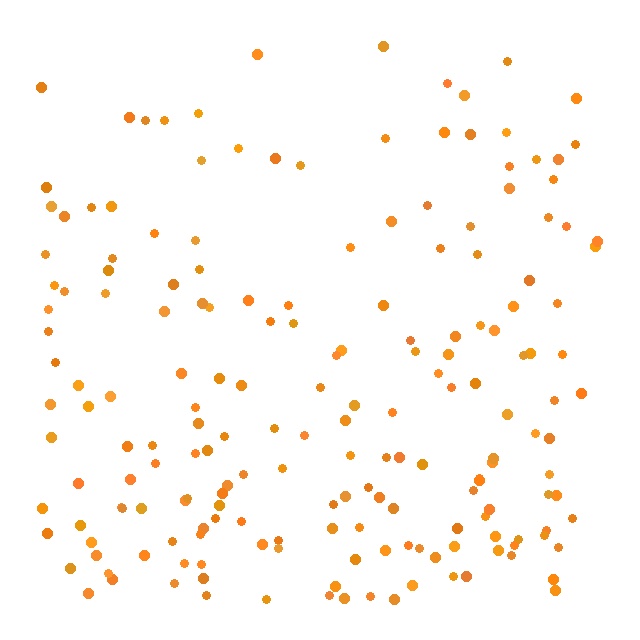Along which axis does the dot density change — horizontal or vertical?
Vertical.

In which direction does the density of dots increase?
From top to bottom, with the bottom side densest.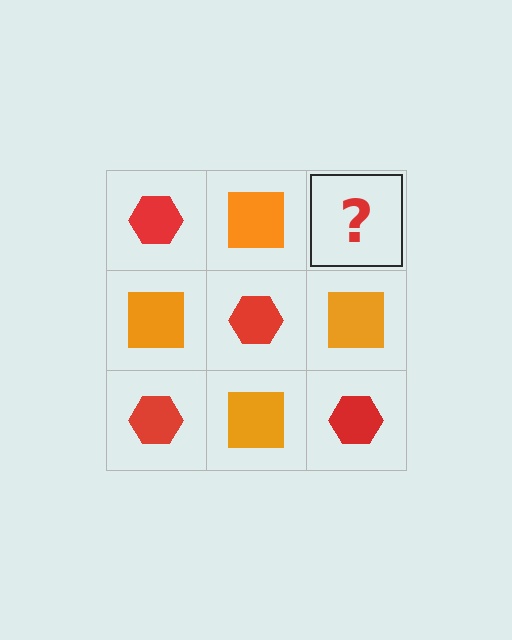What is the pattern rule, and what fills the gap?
The rule is that it alternates red hexagon and orange square in a checkerboard pattern. The gap should be filled with a red hexagon.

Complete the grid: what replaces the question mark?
The question mark should be replaced with a red hexagon.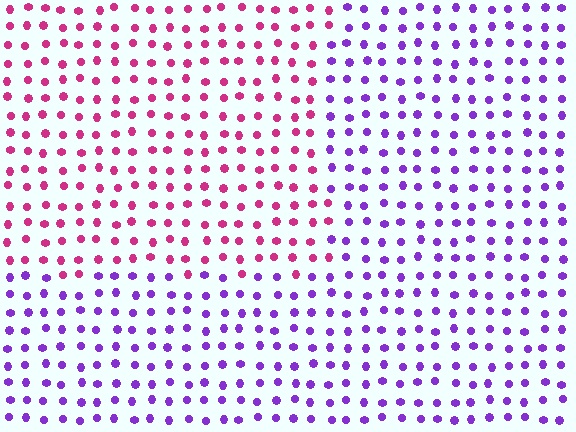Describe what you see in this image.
The image is filled with small purple elements in a uniform arrangement. A rectangle-shaped region is visible where the elements are tinted to a slightly different hue, forming a subtle color boundary.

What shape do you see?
I see a rectangle.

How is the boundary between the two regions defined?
The boundary is defined purely by a slight shift in hue (about 55 degrees). Spacing, size, and orientation are identical on both sides.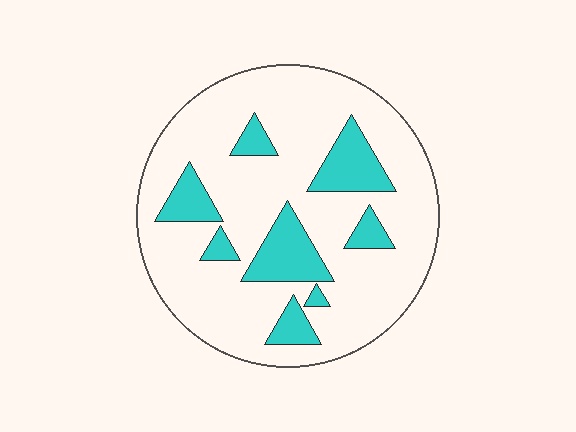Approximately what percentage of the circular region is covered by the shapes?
Approximately 20%.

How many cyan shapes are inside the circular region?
8.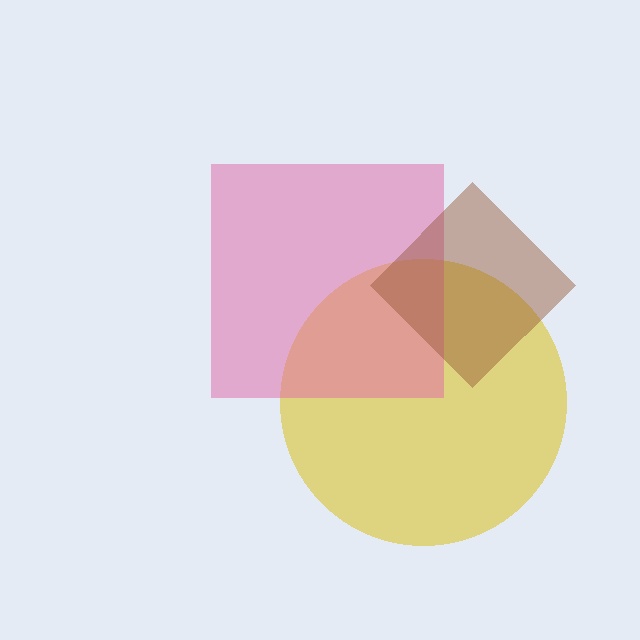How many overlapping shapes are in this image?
There are 3 overlapping shapes in the image.